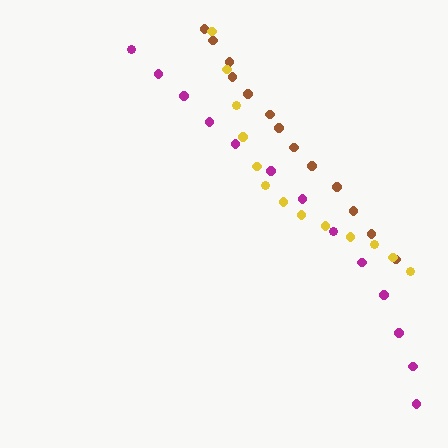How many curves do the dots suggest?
There are 3 distinct paths.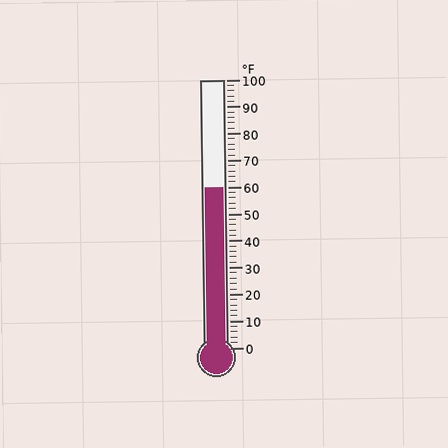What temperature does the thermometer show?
The thermometer shows approximately 60°F.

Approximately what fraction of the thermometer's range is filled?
The thermometer is filled to approximately 60% of its range.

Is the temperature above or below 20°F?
The temperature is above 20°F.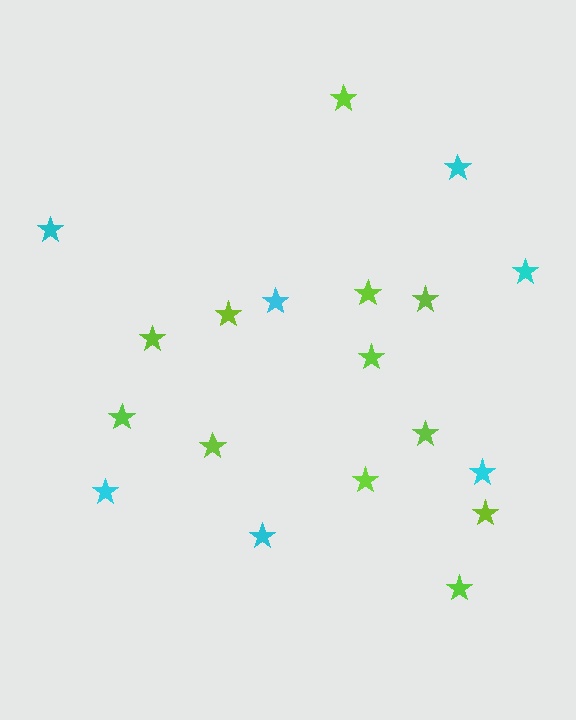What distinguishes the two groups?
There are 2 groups: one group of cyan stars (7) and one group of lime stars (12).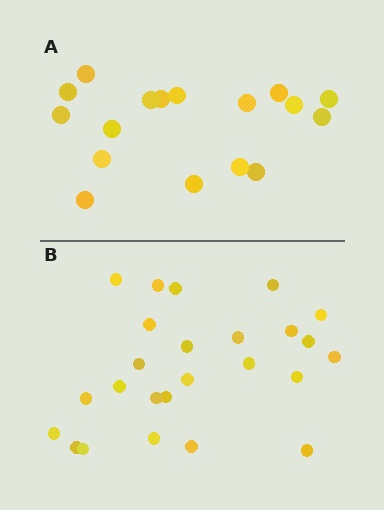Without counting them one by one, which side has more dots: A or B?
Region B (the bottom region) has more dots.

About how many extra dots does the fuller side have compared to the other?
Region B has roughly 8 or so more dots than region A.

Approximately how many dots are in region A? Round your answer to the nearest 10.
About 20 dots. (The exact count is 17, which rounds to 20.)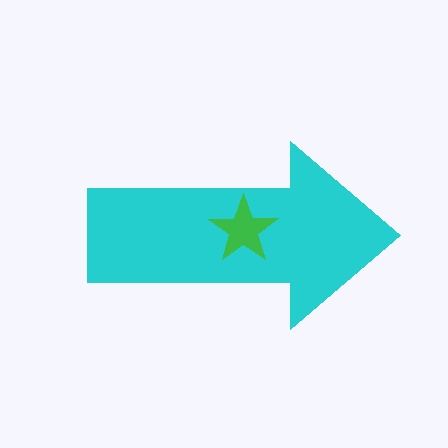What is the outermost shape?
The cyan arrow.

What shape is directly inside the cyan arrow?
The green star.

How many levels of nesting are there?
2.